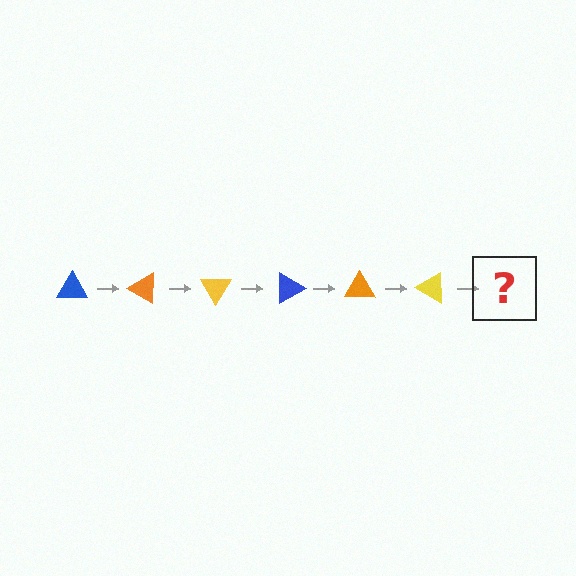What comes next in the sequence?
The next element should be a blue triangle, rotated 180 degrees from the start.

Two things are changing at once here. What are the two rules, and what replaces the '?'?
The two rules are that it rotates 30 degrees each step and the color cycles through blue, orange, and yellow. The '?' should be a blue triangle, rotated 180 degrees from the start.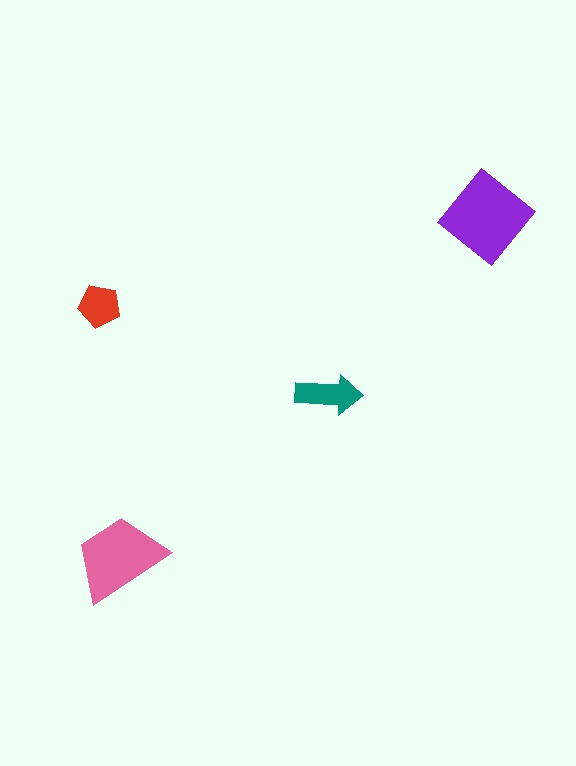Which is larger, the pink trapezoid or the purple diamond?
The purple diamond.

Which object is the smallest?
The red pentagon.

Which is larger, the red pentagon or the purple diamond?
The purple diamond.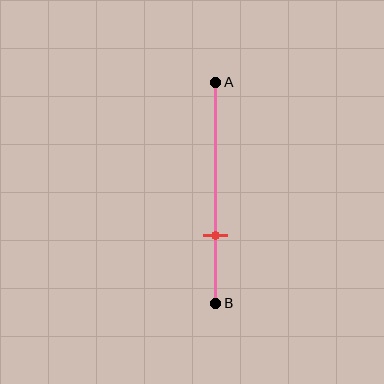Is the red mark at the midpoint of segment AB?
No, the mark is at about 70% from A, not at the 50% midpoint.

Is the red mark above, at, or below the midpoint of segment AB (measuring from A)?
The red mark is below the midpoint of segment AB.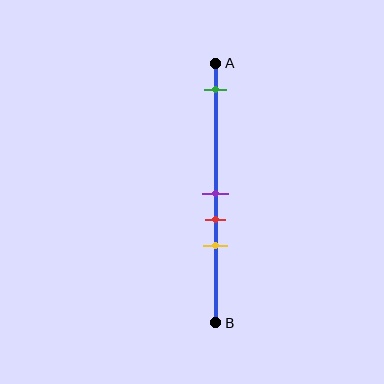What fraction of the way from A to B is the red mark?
The red mark is approximately 60% (0.6) of the way from A to B.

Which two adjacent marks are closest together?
The purple and red marks are the closest adjacent pair.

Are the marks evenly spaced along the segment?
No, the marks are not evenly spaced.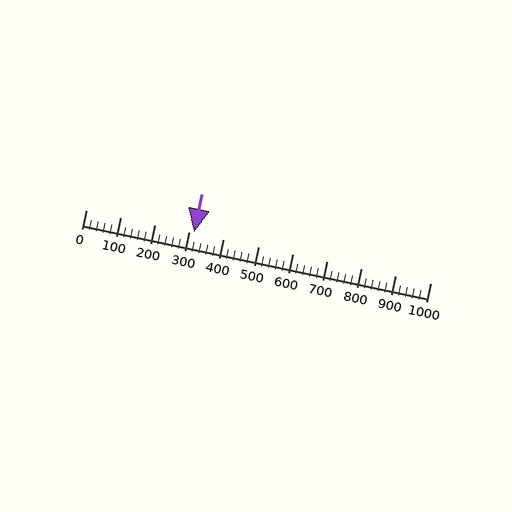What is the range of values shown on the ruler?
The ruler shows values from 0 to 1000.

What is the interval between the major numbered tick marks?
The major tick marks are spaced 100 units apart.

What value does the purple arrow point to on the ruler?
The purple arrow points to approximately 313.